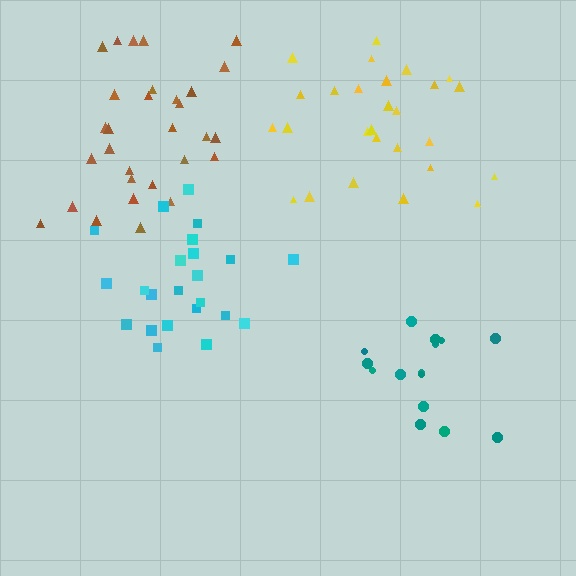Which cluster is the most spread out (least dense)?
Yellow.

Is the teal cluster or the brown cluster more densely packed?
Brown.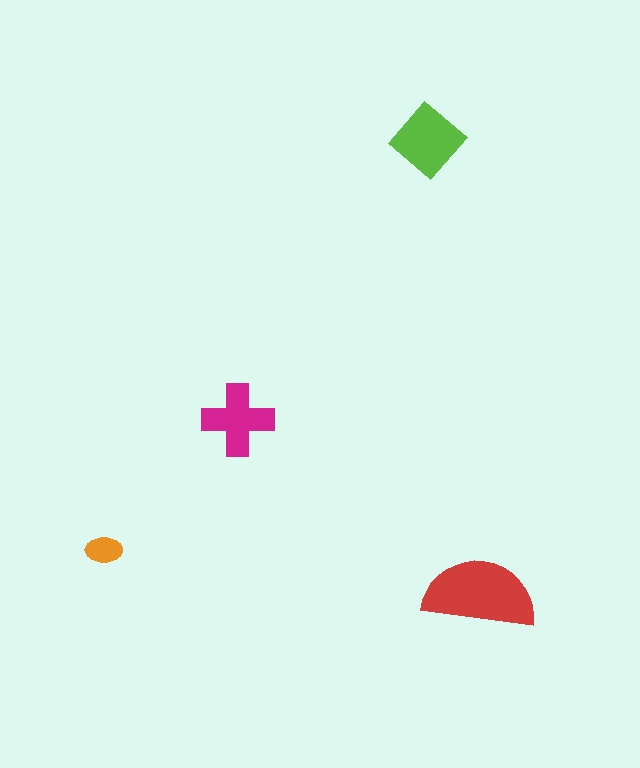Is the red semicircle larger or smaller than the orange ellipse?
Larger.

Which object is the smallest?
The orange ellipse.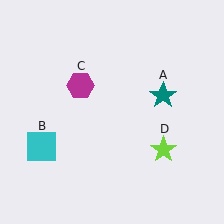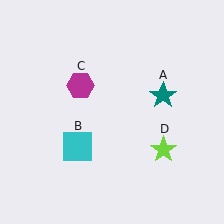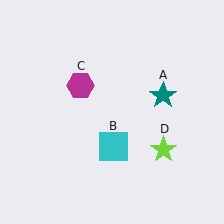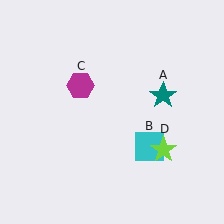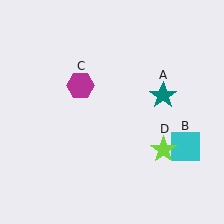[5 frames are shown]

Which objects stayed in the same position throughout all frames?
Teal star (object A) and magenta hexagon (object C) and lime star (object D) remained stationary.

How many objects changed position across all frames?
1 object changed position: cyan square (object B).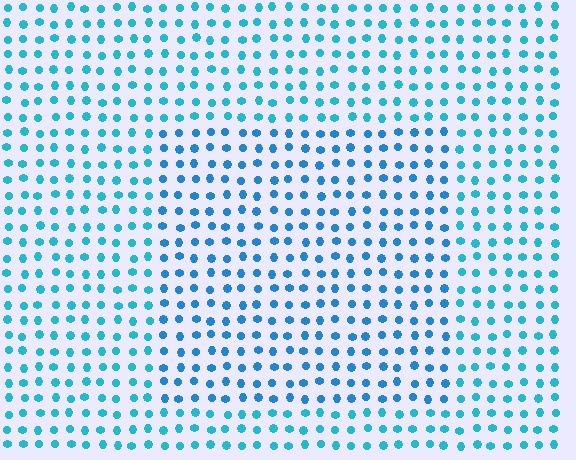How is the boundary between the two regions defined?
The boundary is defined purely by a slight shift in hue (about 19 degrees). Spacing, size, and orientation are identical on both sides.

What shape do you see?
I see a rectangle.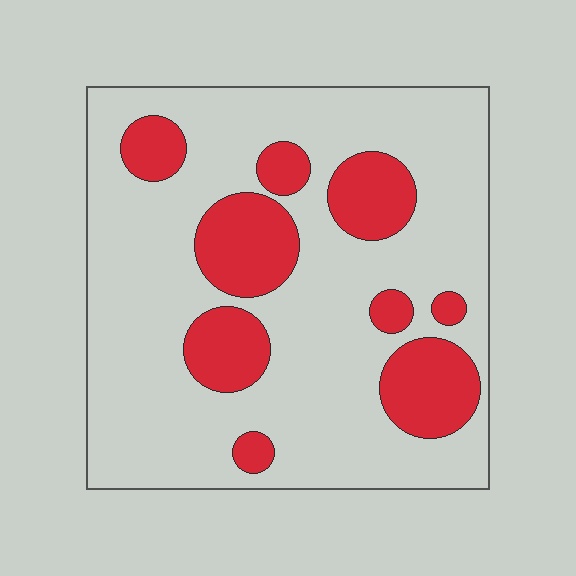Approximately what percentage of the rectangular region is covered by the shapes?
Approximately 25%.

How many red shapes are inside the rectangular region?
9.